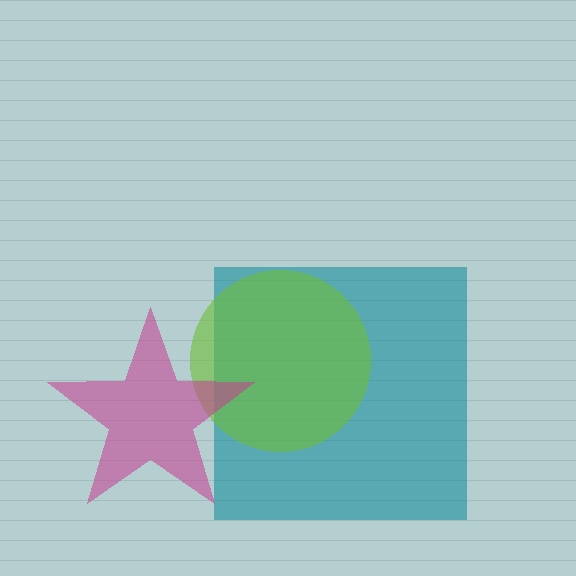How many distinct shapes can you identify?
There are 3 distinct shapes: a teal square, a lime circle, a magenta star.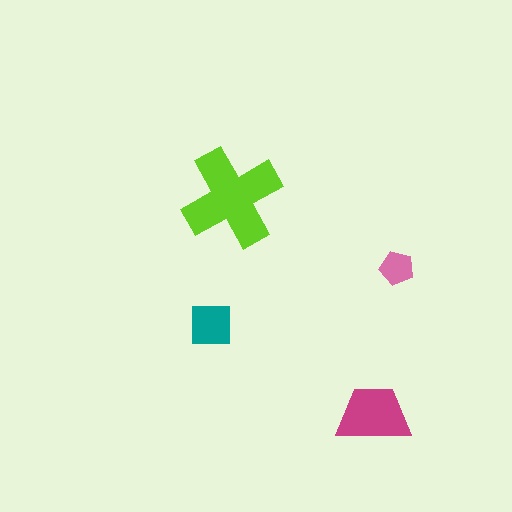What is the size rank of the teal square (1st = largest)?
3rd.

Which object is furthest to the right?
The pink pentagon is rightmost.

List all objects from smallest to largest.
The pink pentagon, the teal square, the magenta trapezoid, the lime cross.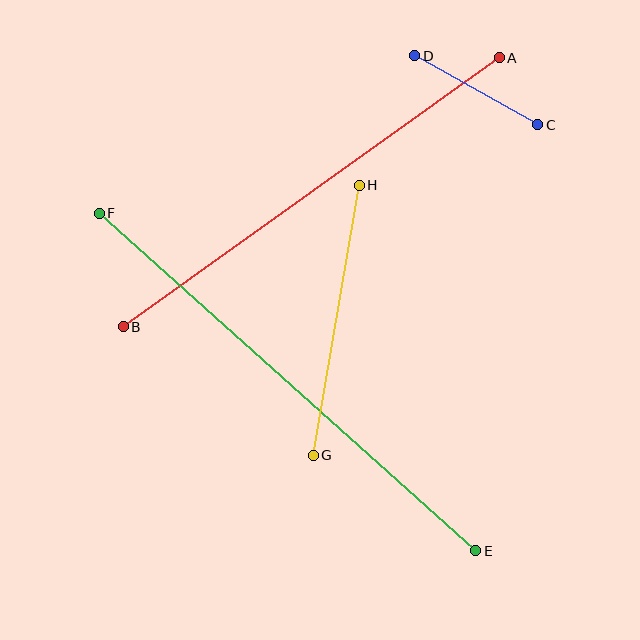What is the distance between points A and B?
The distance is approximately 463 pixels.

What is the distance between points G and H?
The distance is approximately 274 pixels.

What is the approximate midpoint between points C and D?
The midpoint is at approximately (476, 90) pixels.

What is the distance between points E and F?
The distance is approximately 506 pixels.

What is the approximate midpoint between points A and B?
The midpoint is at approximately (311, 192) pixels.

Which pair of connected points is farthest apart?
Points E and F are farthest apart.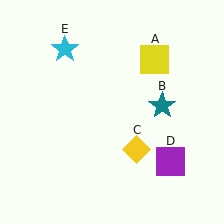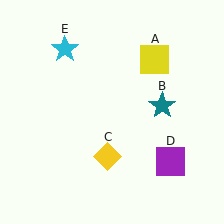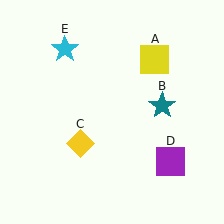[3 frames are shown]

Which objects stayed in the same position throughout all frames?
Yellow square (object A) and teal star (object B) and purple square (object D) and cyan star (object E) remained stationary.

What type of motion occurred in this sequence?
The yellow diamond (object C) rotated clockwise around the center of the scene.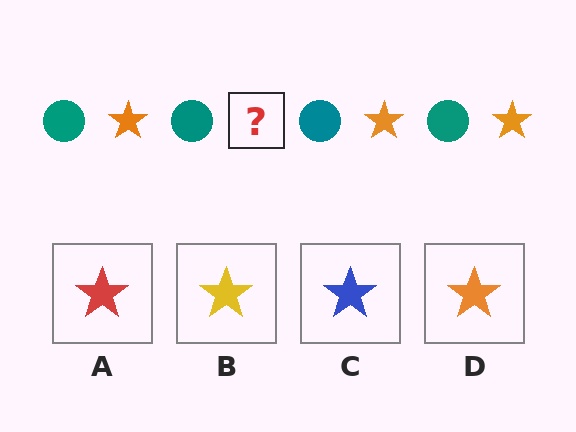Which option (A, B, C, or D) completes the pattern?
D.